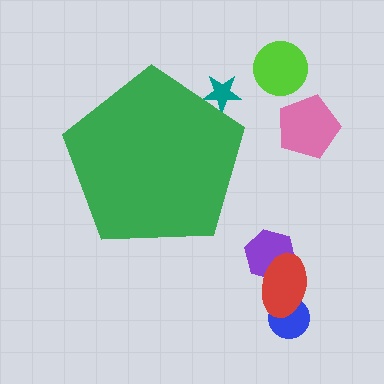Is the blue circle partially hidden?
No, the blue circle is fully visible.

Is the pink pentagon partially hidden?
No, the pink pentagon is fully visible.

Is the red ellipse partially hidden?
No, the red ellipse is fully visible.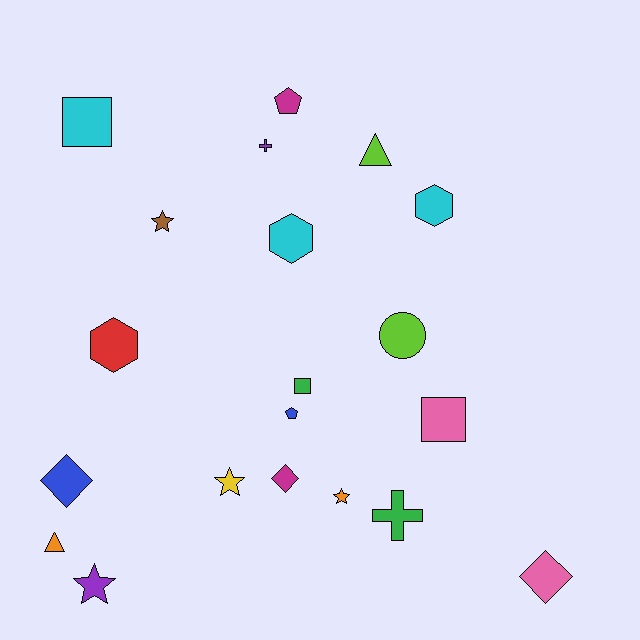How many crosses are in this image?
There are 2 crosses.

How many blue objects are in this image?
There are 2 blue objects.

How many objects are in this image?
There are 20 objects.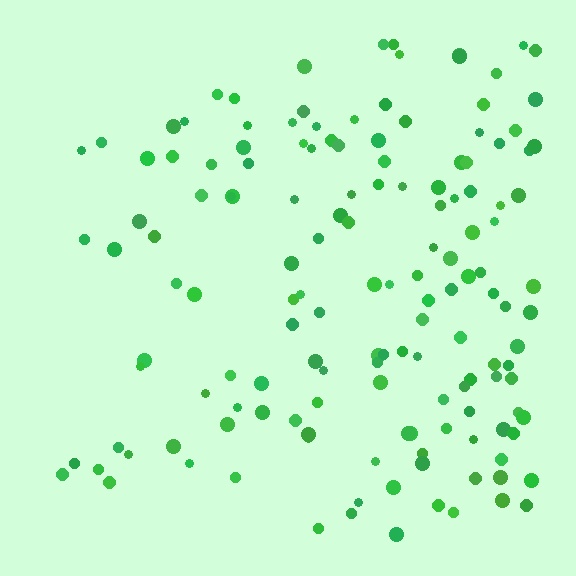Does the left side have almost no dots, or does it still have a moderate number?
Still a moderate number, just noticeably fewer than the right.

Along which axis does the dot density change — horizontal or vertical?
Horizontal.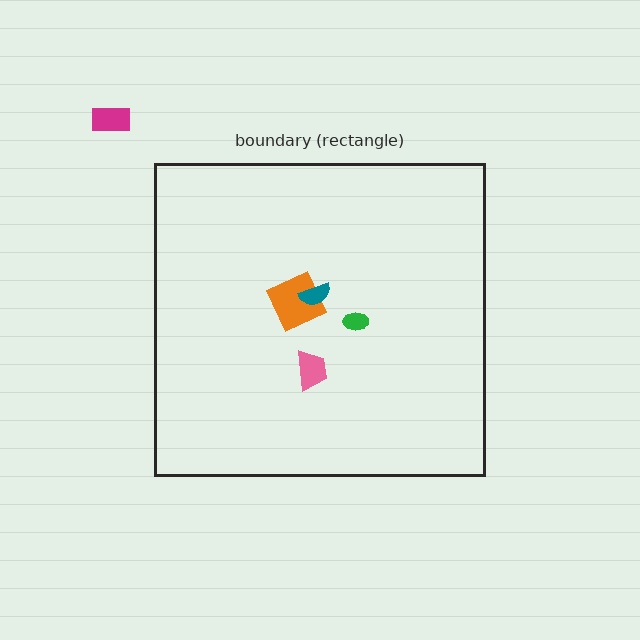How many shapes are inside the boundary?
4 inside, 1 outside.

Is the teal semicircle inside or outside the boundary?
Inside.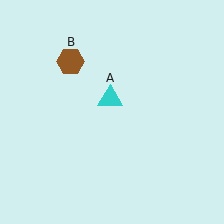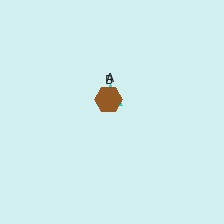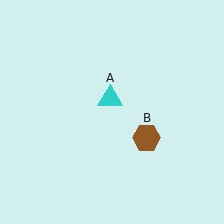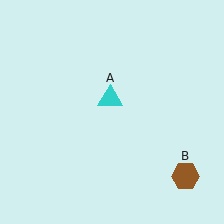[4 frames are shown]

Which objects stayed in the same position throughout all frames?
Cyan triangle (object A) remained stationary.